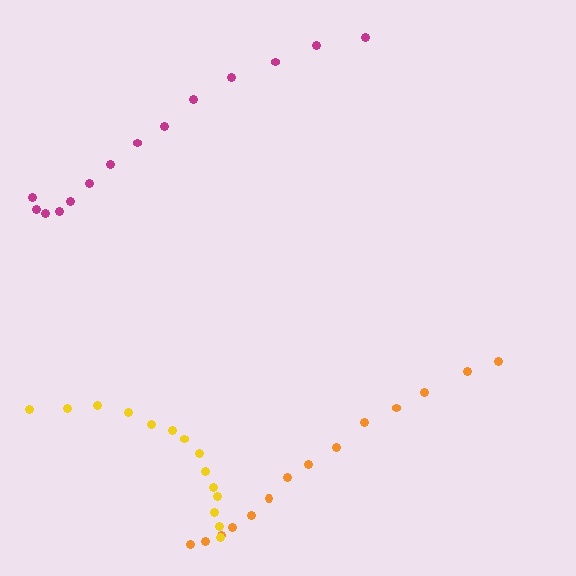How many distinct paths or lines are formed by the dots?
There are 3 distinct paths.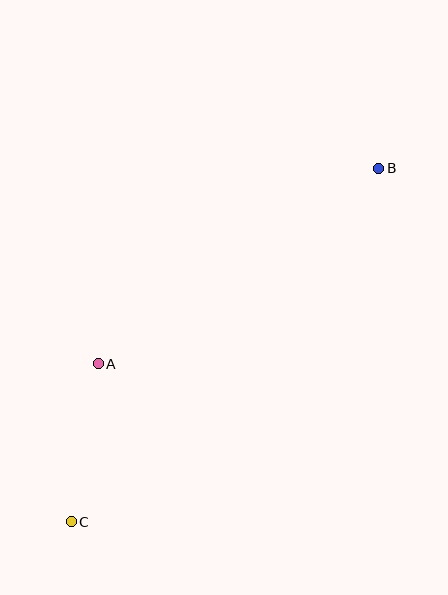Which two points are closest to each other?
Points A and C are closest to each other.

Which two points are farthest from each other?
Points B and C are farthest from each other.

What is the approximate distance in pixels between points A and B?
The distance between A and B is approximately 342 pixels.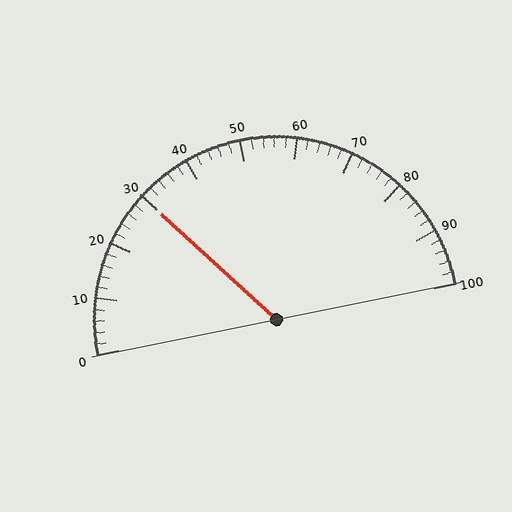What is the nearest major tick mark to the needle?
The nearest major tick mark is 30.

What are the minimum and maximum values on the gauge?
The gauge ranges from 0 to 100.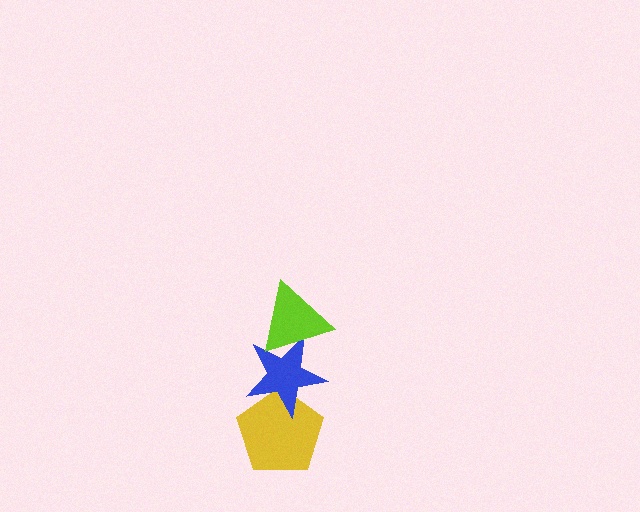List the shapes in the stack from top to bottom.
From top to bottom: the lime triangle, the blue star, the yellow pentagon.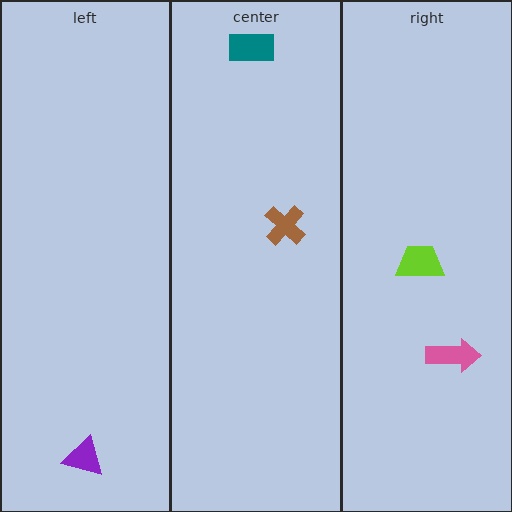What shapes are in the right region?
The lime trapezoid, the pink arrow.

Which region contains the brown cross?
The center region.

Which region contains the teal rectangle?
The center region.